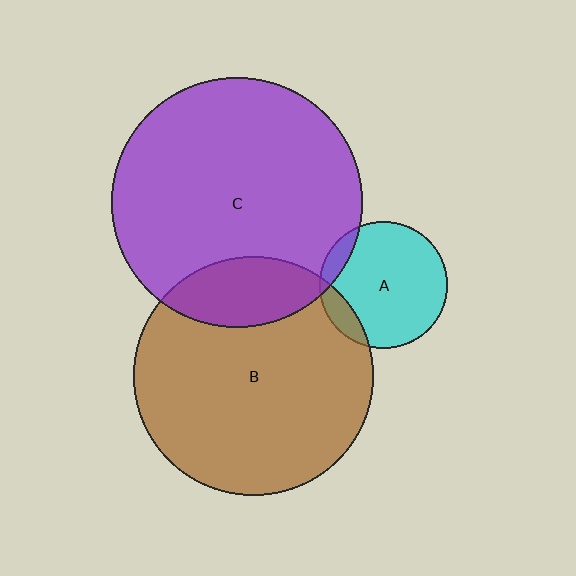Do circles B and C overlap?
Yes.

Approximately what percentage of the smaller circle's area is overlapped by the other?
Approximately 20%.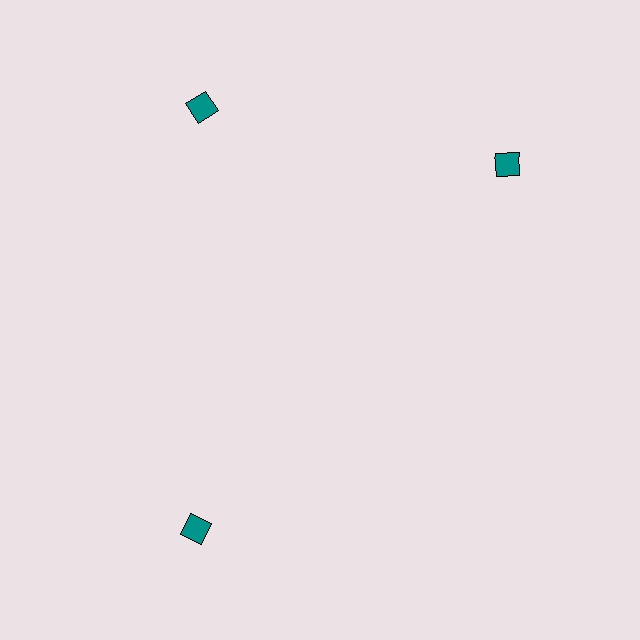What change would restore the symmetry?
The symmetry would be restored by rotating it back into even spacing with its neighbors so that all 3 diamonds sit at equal angles and equal distance from the center.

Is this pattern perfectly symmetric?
No. The 3 teal diamonds are arranged in a ring, but one element near the 3 o'clock position is rotated out of alignment along the ring, breaking the 3-fold rotational symmetry.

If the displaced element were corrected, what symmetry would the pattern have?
It would have 3-fold rotational symmetry — the pattern would map onto itself every 120 degrees.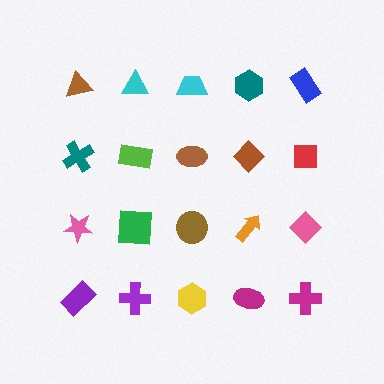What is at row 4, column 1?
A purple rectangle.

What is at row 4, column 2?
A purple cross.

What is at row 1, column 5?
A blue rectangle.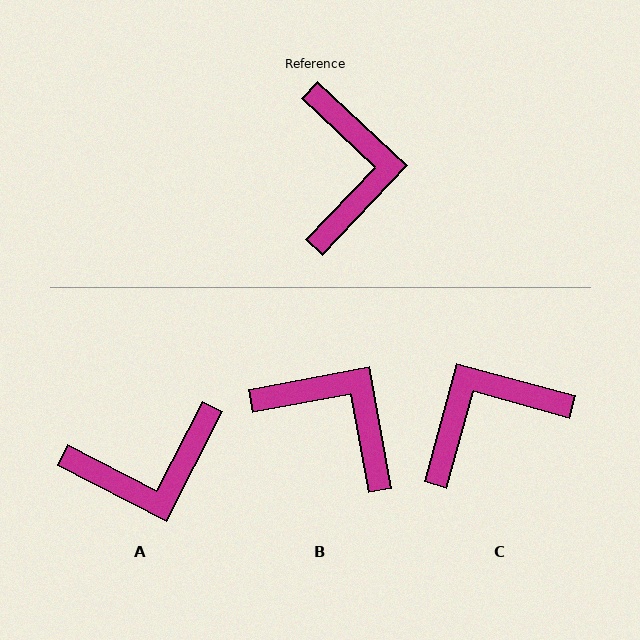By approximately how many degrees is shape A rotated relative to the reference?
Approximately 74 degrees clockwise.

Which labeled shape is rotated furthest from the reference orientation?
C, about 118 degrees away.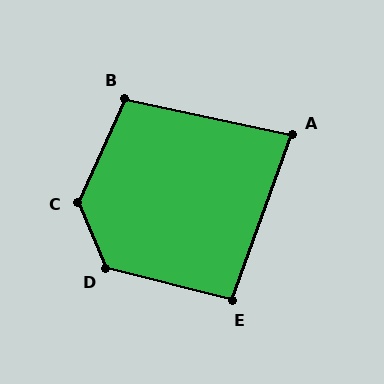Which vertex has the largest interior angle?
C, at approximately 132 degrees.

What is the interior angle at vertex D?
Approximately 127 degrees (obtuse).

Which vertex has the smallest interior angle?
A, at approximately 82 degrees.